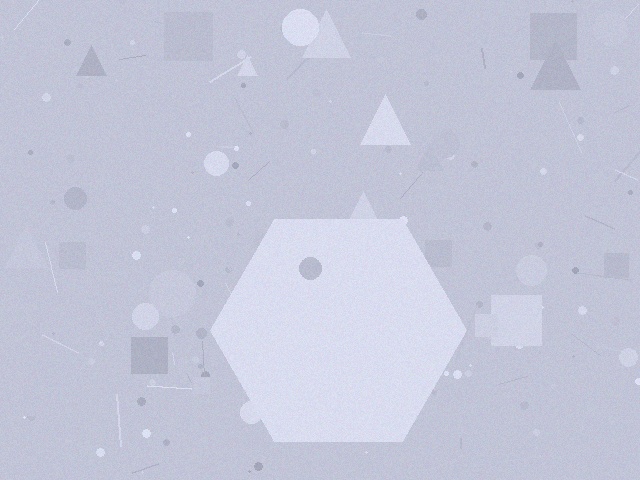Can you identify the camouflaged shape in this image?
The camouflaged shape is a hexagon.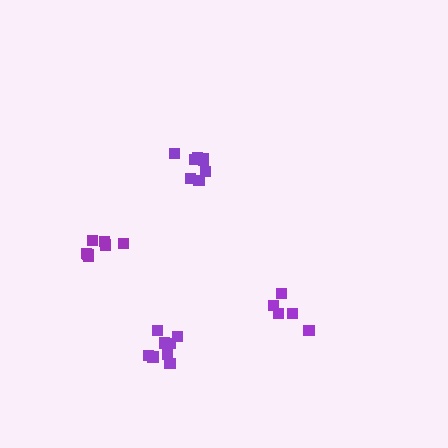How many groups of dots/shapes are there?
There are 4 groups.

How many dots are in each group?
Group 1: 5 dots, Group 2: 7 dots, Group 3: 9 dots, Group 4: 8 dots (29 total).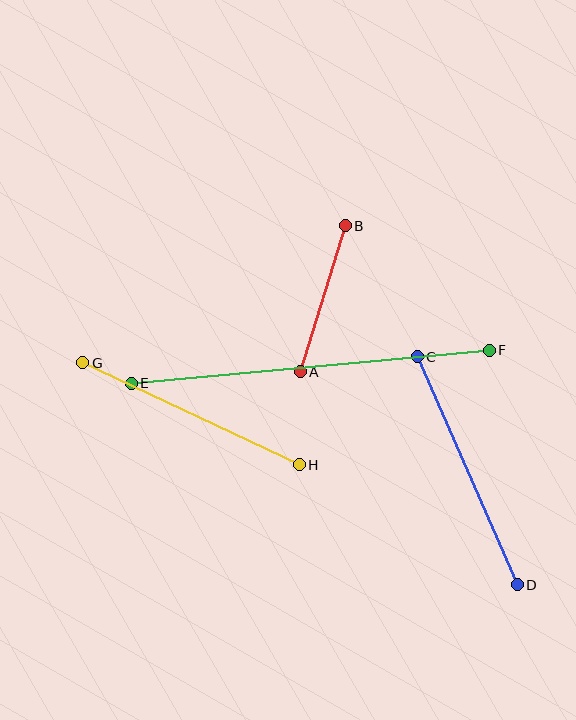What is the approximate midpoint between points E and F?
The midpoint is at approximately (310, 367) pixels.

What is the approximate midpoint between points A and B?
The midpoint is at approximately (323, 299) pixels.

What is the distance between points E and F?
The distance is approximately 359 pixels.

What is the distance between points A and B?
The distance is approximately 153 pixels.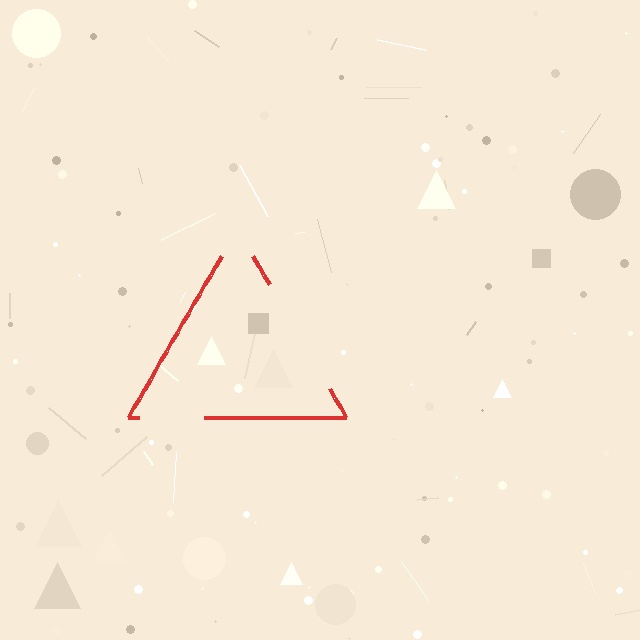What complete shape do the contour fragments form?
The contour fragments form a triangle.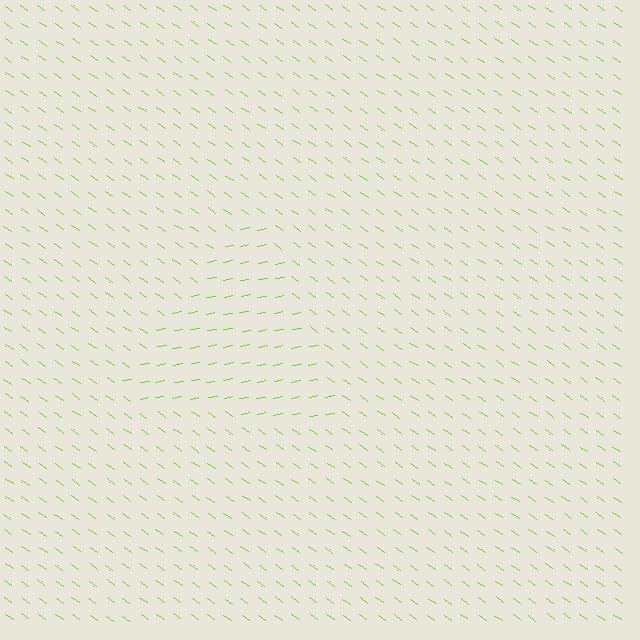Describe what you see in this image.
The image is filled with small lime line segments. A triangle region in the image has lines oriented differently from the surrounding lines, creating a visible texture boundary.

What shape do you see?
I see a triangle.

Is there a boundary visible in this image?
Yes, there is a texture boundary formed by a change in line orientation.